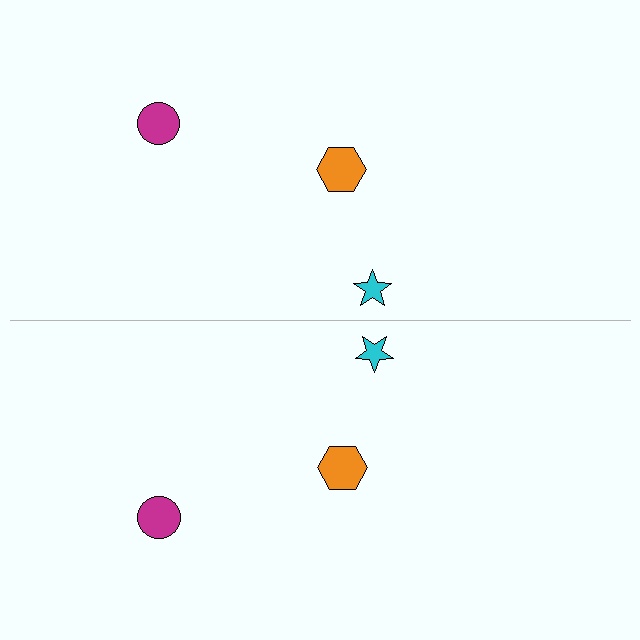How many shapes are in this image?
There are 6 shapes in this image.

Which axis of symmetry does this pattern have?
The pattern has a horizontal axis of symmetry running through the center of the image.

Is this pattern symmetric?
Yes, this pattern has bilateral (reflection) symmetry.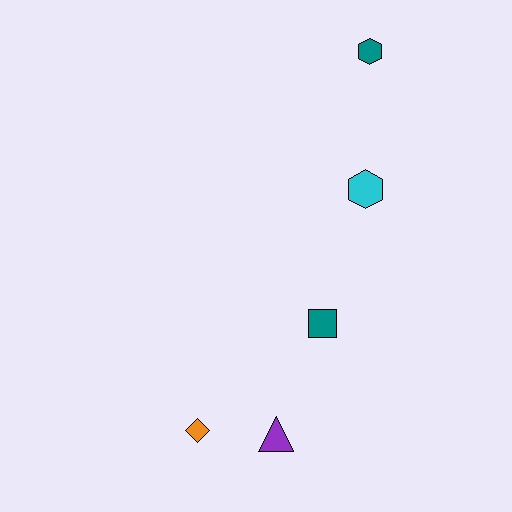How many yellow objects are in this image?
There are no yellow objects.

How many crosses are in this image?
There are no crosses.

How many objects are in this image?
There are 5 objects.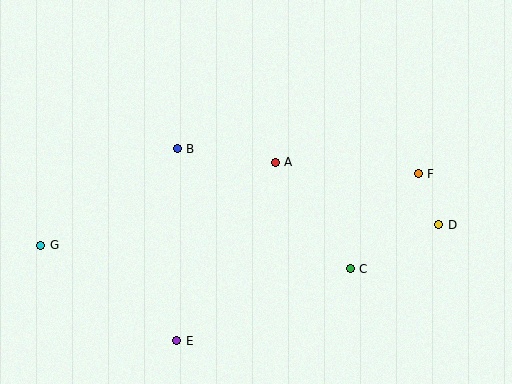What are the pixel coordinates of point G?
Point G is at (41, 245).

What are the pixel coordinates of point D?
Point D is at (439, 225).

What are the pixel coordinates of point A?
Point A is at (275, 162).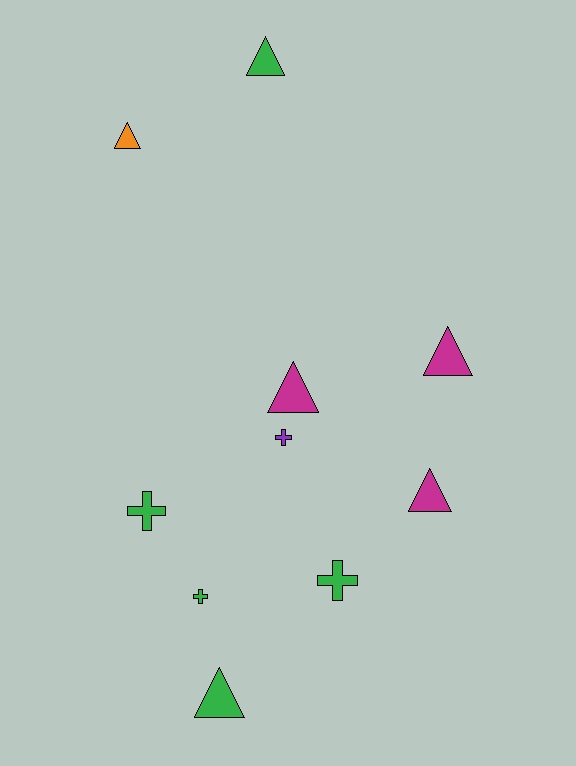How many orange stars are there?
There are no orange stars.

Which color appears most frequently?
Green, with 5 objects.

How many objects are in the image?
There are 10 objects.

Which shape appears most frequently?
Triangle, with 6 objects.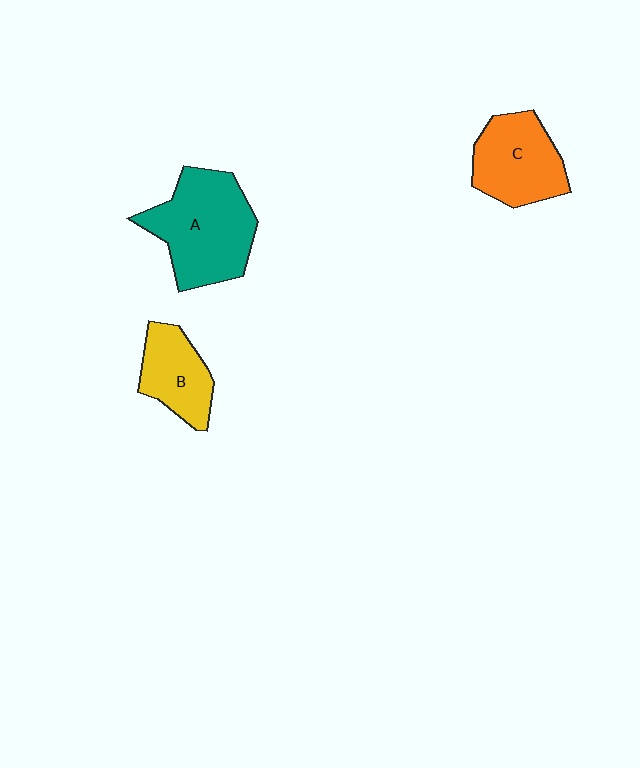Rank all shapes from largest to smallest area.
From largest to smallest: A (teal), C (orange), B (yellow).